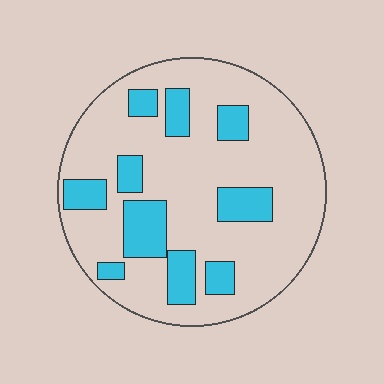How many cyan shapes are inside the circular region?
10.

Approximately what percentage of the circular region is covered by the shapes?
Approximately 25%.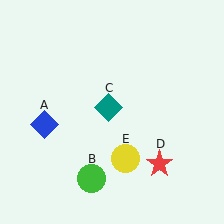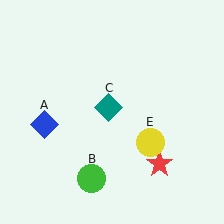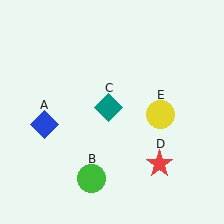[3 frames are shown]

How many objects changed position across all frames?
1 object changed position: yellow circle (object E).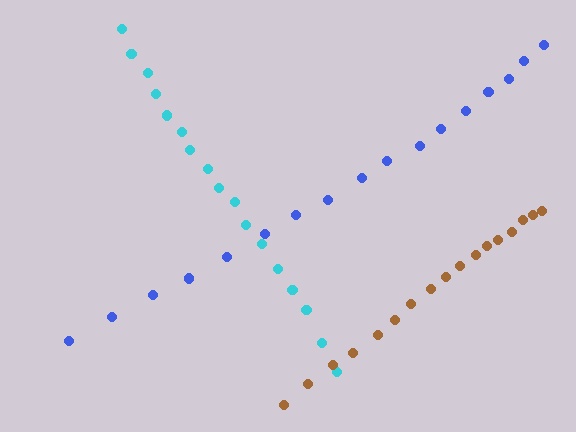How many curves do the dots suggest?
There are 3 distinct paths.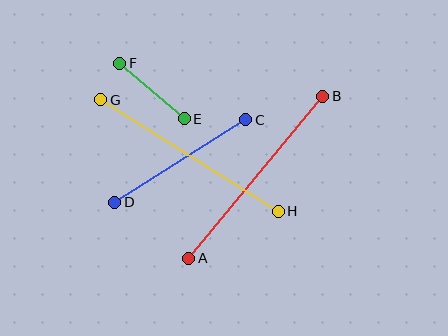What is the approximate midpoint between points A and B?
The midpoint is at approximately (256, 177) pixels.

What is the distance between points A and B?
The distance is approximately 210 pixels.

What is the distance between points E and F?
The distance is approximately 85 pixels.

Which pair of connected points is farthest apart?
Points A and B are farthest apart.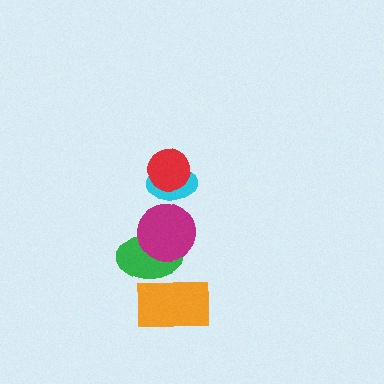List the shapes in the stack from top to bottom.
From top to bottom: the red circle, the cyan ellipse, the magenta circle, the green ellipse, the orange rectangle.